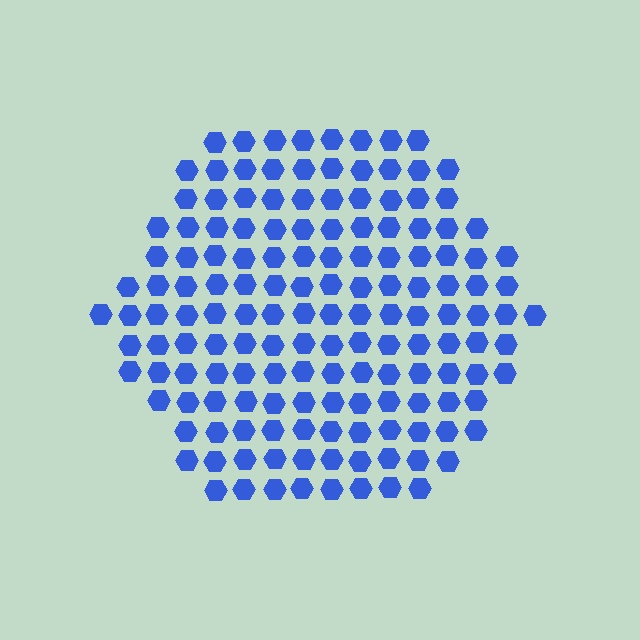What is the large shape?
The large shape is a hexagon.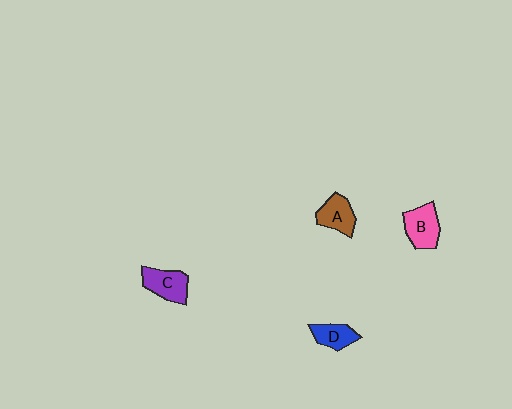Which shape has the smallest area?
Shape D (blue).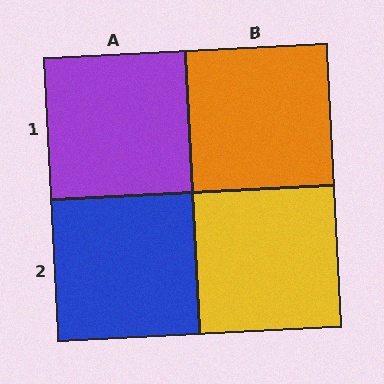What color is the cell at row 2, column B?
Yellow.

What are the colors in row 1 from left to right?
Purple, orange.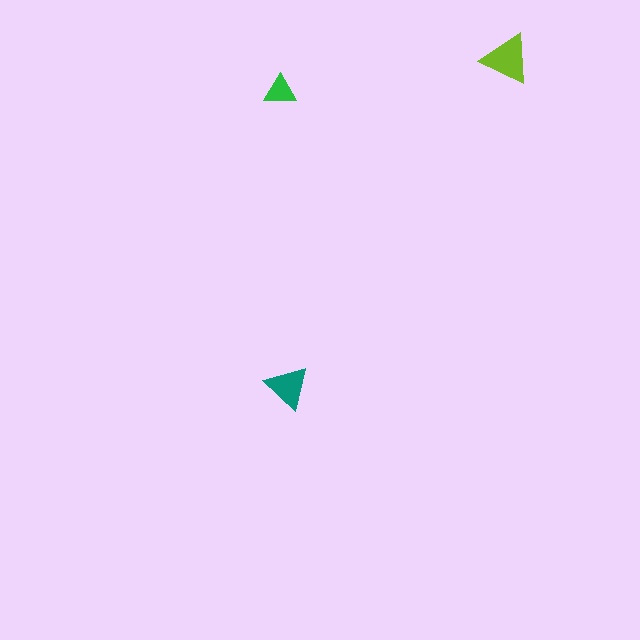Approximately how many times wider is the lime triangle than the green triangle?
About 1.5 times wider.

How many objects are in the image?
There are 3 objects in the image.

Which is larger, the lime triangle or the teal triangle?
The lime one.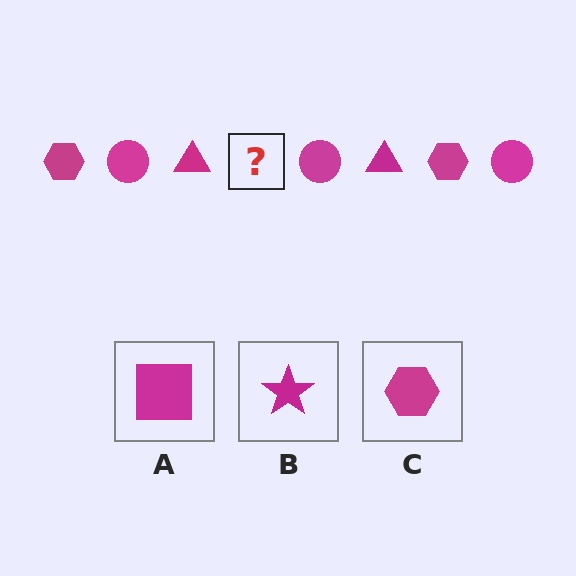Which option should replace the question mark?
Option C.